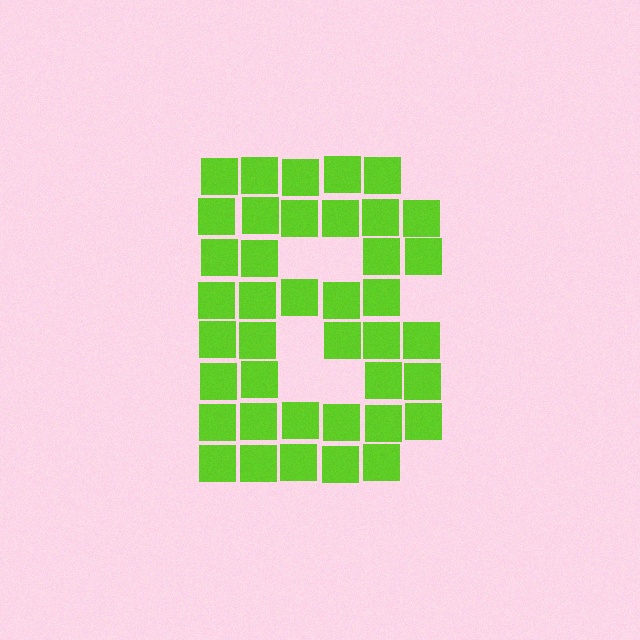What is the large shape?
The large shape is the letter B.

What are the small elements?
The small elements are squares.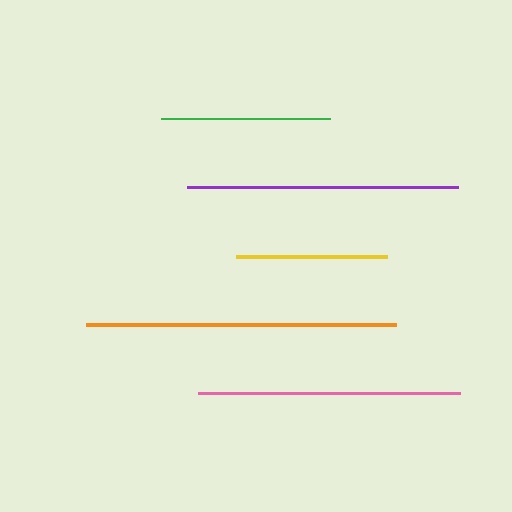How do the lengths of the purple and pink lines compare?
The purple and pink lines are approximately the same length.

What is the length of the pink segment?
The pink segment is approximately 263 pixels long.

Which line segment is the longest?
The orange line is the longest at approximately 310 pixels.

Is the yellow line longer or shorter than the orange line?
The orange line is longer than the yellow line.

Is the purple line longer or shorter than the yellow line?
The purple line is longer than the yellow line.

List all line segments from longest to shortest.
From longest to shortest: orange, purple, pink, green, yellow.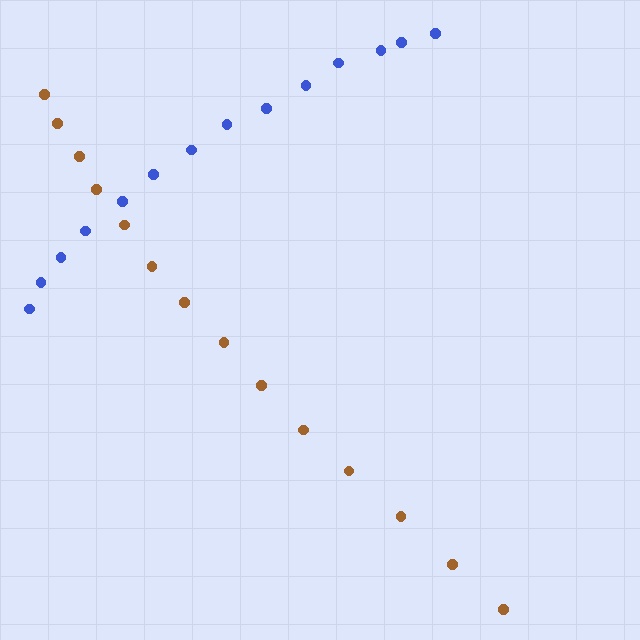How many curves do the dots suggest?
There are 2 distinct paths.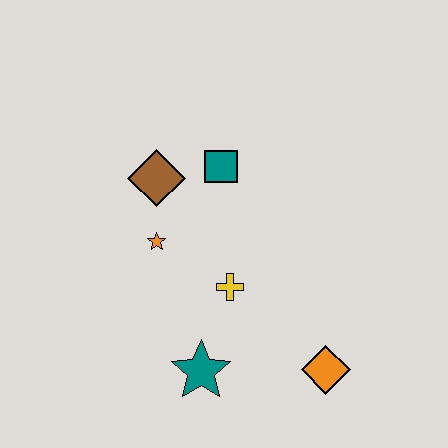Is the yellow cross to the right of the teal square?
Yes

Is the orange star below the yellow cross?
No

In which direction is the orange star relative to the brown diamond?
The orange star is below the brown diamond.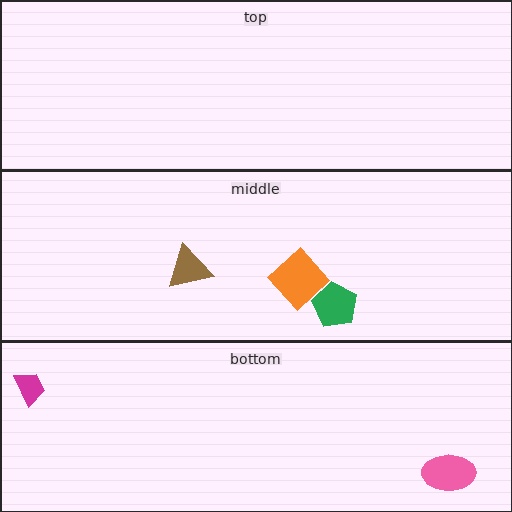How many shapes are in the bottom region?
2.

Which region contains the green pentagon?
The middle region.